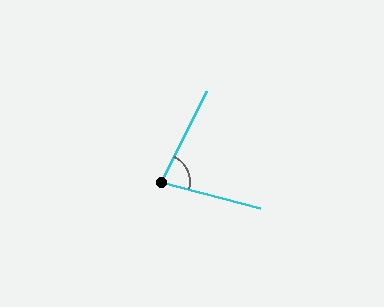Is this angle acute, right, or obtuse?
It is acute.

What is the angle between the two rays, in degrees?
Approximately 79 degrees.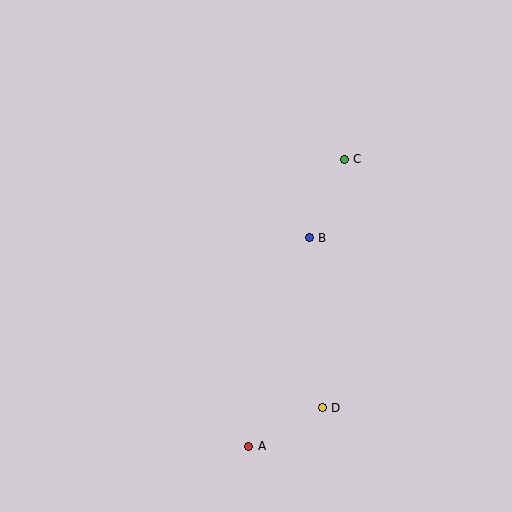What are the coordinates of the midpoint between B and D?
The midpoint between B and D is at (316, 323).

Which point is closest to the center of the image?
Point B at (309, 238) is closest to the center.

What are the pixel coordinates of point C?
Point C is at (344, 159).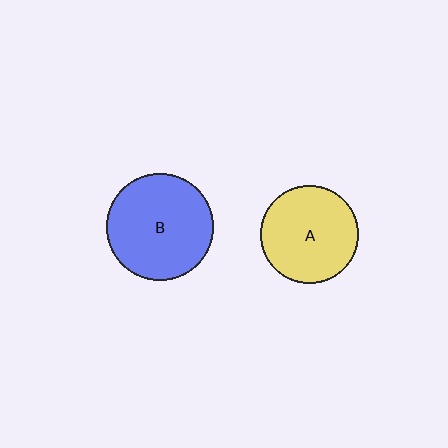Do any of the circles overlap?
No, none of the circles overlap.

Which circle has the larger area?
Circle B (blue).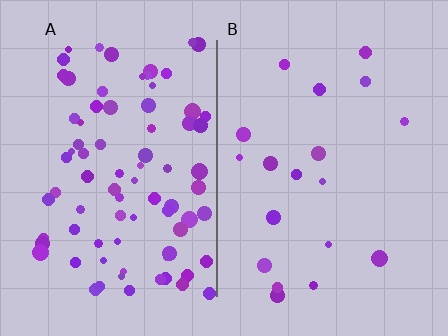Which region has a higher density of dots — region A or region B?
A (the left).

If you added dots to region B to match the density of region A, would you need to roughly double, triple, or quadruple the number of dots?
Approximately quadruple.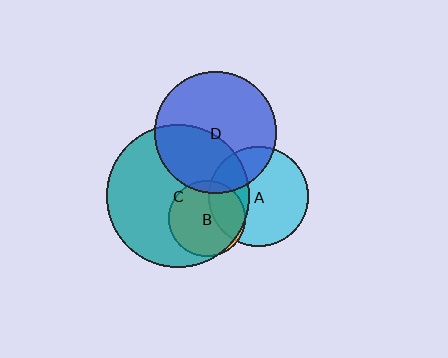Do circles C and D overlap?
Yes.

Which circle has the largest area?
Circle C (teal).